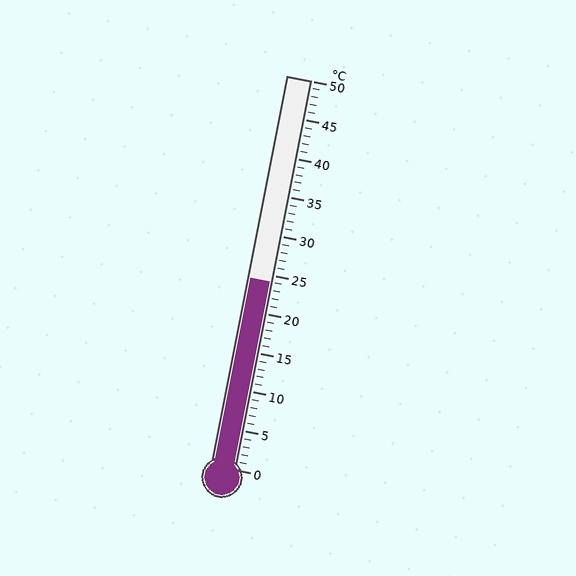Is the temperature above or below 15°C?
The temperature is above 15°C.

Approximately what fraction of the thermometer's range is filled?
The thermometer is filled to approximately 50% of its range.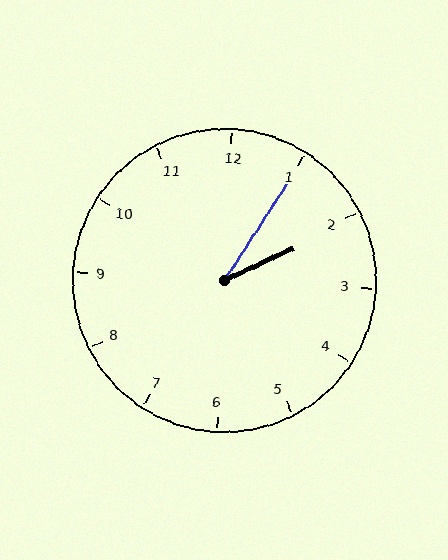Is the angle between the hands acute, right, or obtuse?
It is acute.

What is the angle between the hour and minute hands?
Approximately 32 degrees.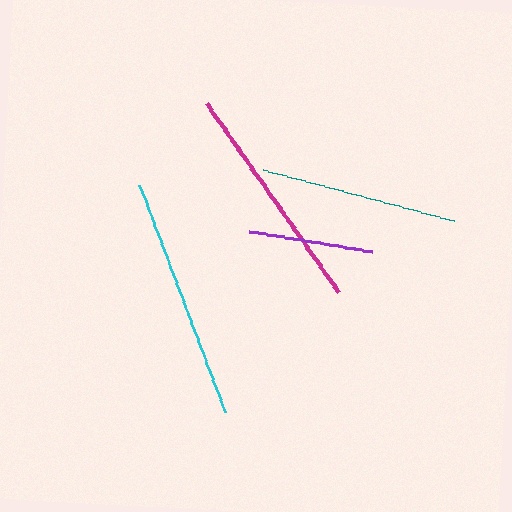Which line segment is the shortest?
The purple line is the shortest at approximately 124 pixels.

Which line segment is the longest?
The cyan line is the longest at approximately 243 pixels.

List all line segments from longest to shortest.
From longest to shortest: cyan, magenta, teal, purple.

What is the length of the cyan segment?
The cyan segment is approximately 243 pixels long.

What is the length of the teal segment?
The teal segment is approximately 197 pixels long.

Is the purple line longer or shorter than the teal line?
The teal line is longer than the purple line.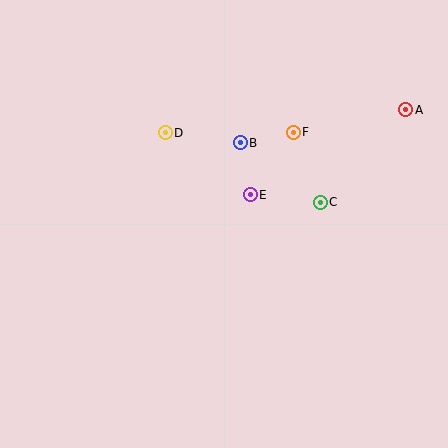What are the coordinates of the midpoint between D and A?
The midpoint between D and A is at (286, 121).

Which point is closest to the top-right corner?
Point A is closest to the top-right corner.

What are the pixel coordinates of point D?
Point D is at (165, 133).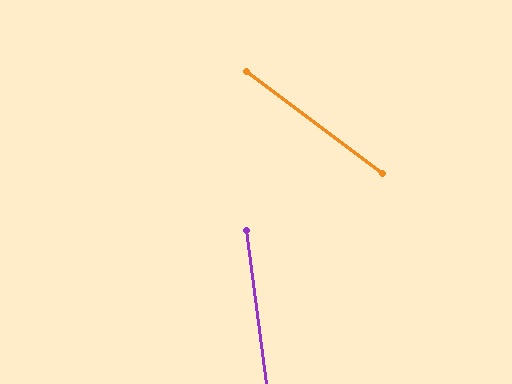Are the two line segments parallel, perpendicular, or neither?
Neither parallel nor perpendicular — they differ by about 46°.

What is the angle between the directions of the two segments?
Approximately 46 degrees.